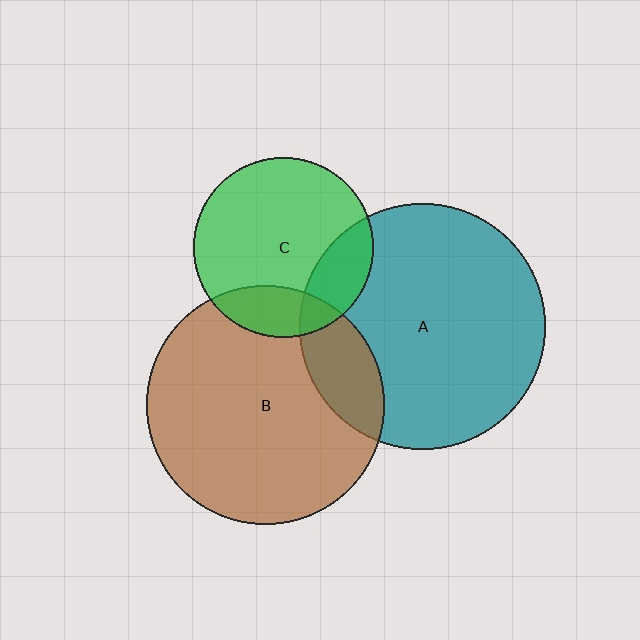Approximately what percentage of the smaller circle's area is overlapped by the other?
Approximately 15%.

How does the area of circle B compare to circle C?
Approximately 1.8 times.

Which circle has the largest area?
Circle A (teal).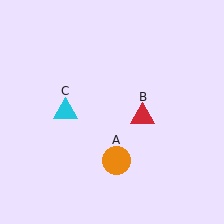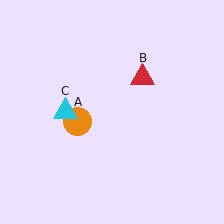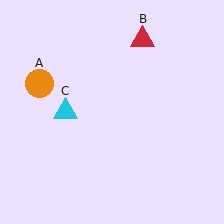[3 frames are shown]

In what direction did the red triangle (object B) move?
The red triangle (object B) moved up.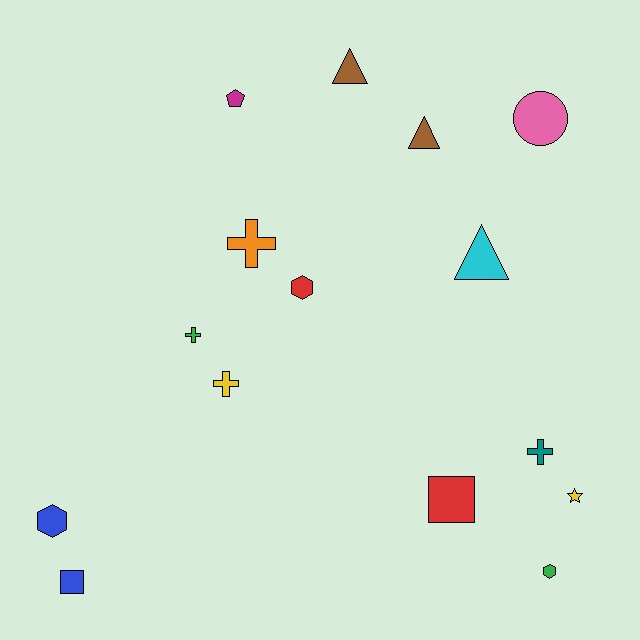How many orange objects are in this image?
There is 1 orange object.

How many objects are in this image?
There are 15 objects.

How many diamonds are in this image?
There are no diamonds.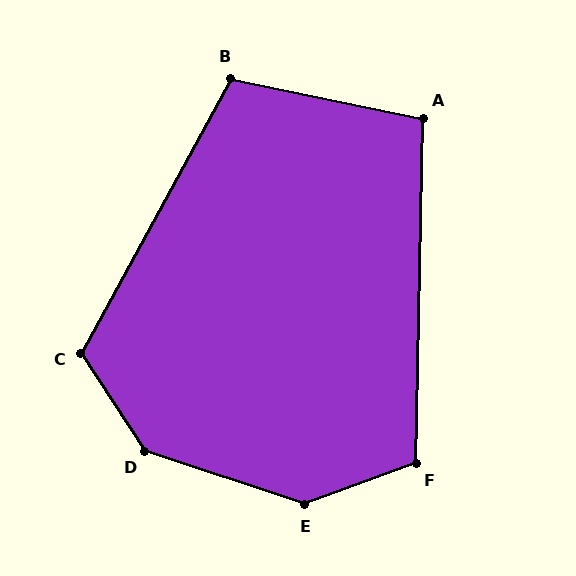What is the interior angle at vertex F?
Approximately 111 degrees (obtuse).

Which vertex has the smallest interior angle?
A, at approximately 101 degrees.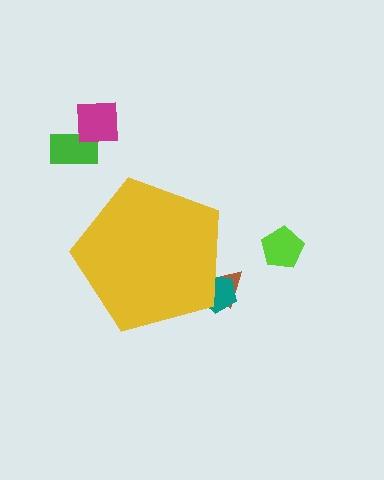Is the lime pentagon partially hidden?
No, the lime pentagon is fully visible.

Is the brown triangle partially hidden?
Yes, the brown triangle is partially hidden behind the yellow pentagon.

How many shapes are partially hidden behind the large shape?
2 shapes are partially hidden.